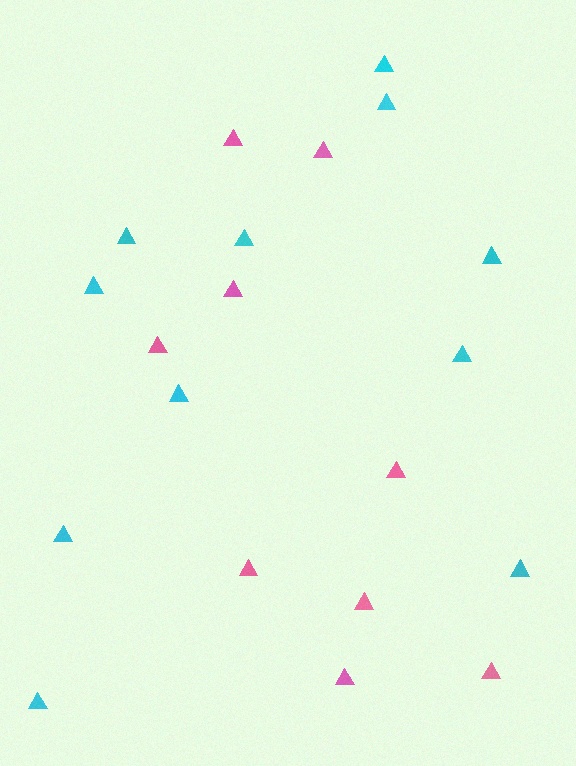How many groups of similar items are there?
There are 2 groups: one group of cyan triangles (11) and one group of pink triangles (9).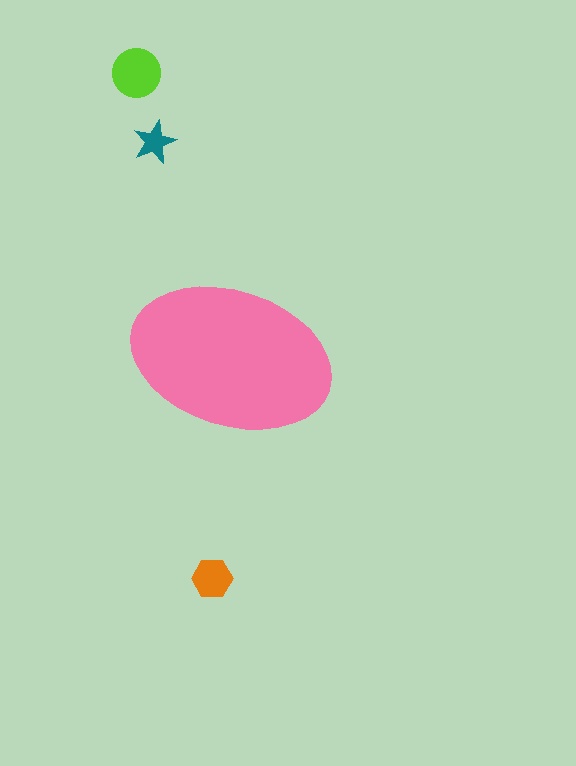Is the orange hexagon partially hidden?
No, the orange hexagon is fully visible.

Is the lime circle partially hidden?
No, the lime circle is fully visible.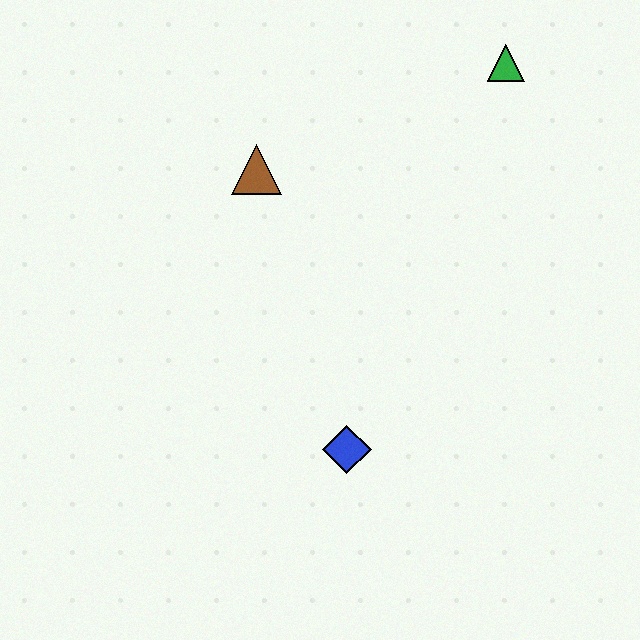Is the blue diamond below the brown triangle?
Yes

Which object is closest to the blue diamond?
The brown triangle is closest to the blue diamond.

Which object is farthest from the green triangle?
The blue diamond is farthest from the green triangle.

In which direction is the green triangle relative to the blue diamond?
The green triangle is above the blue diamond.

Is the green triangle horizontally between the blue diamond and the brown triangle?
No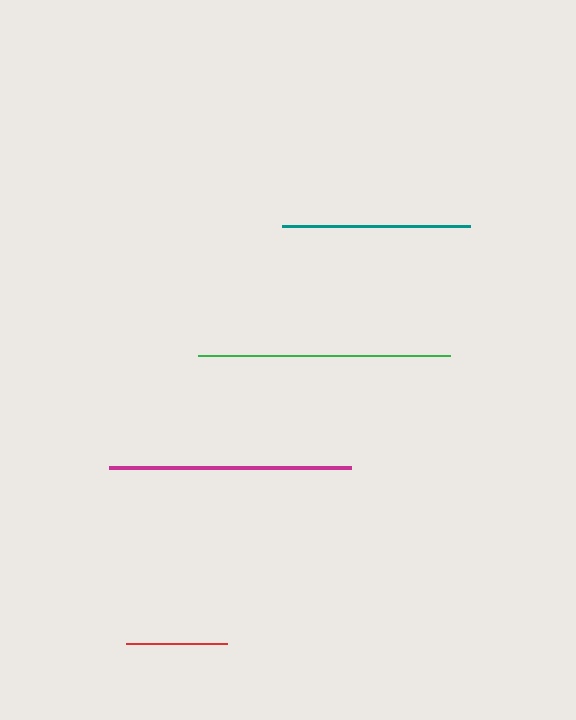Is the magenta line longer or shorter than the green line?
The green line is longer than the magenta line.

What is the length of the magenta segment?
The magenta segment is approximately 242 pixels long.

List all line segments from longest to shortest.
From longest to shortest: green, magenta, teal, red.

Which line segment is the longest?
The green line is the longest at approximately 251 pixels.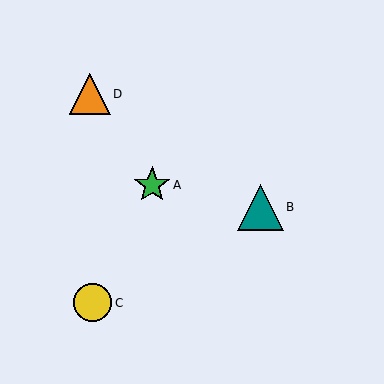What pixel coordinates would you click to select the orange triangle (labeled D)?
Click at (90, 94) to select the orange triangle D.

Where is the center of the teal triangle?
The center of the teal triangle is at (261, 207).